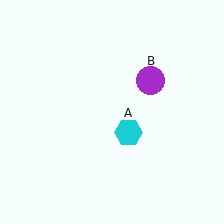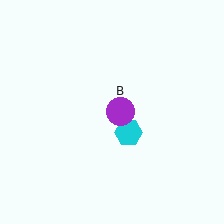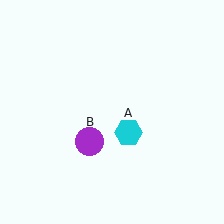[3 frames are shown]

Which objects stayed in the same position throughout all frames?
Cyan hexagon (object A) remained stationary.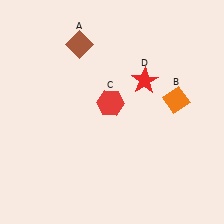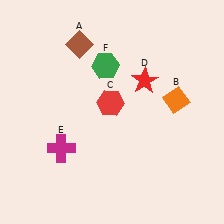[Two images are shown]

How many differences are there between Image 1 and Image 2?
There are 2 differences between the two images.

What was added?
A magenta cross (E), a green hexagon (F) were added in Image 2.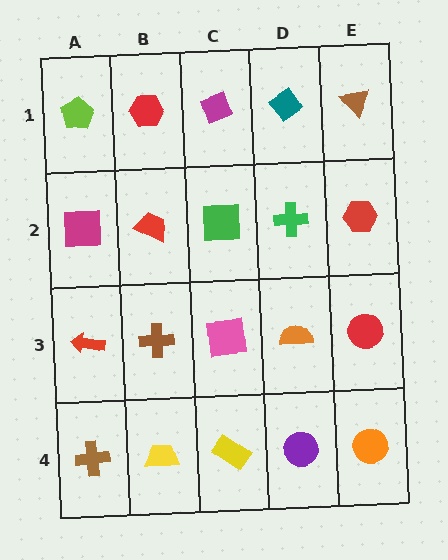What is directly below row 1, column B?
A red trapezoid.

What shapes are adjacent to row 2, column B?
A red hexagon (row 1, column B), a brown cross (row 3, column B), a magenta square (row 2, column A), a green square (row 2, column C).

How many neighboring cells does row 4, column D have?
3.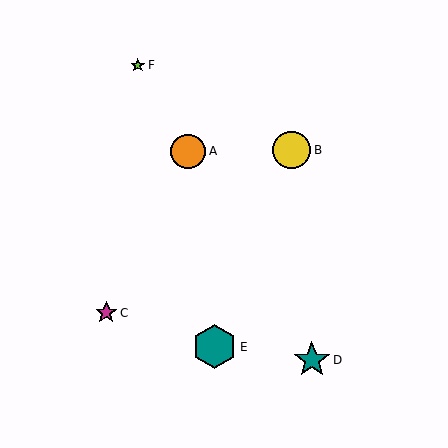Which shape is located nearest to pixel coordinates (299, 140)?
The yellow circle (labeled B) at (292, 150) is nearest to that location.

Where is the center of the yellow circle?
The center of the yellow circle is at (292, 150).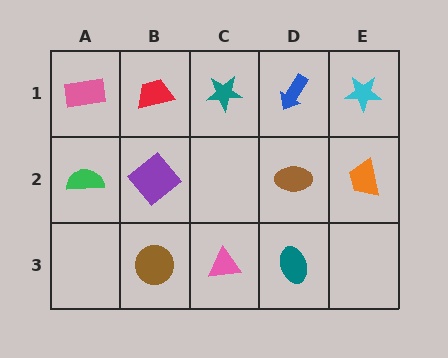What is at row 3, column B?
A brown circle.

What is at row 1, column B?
A red trapezoid.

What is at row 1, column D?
A blue arrow.